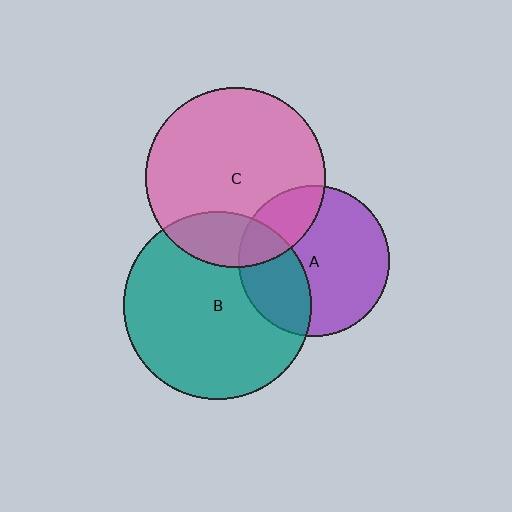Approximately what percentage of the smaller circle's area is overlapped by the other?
Approximately 25%.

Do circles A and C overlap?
Yes.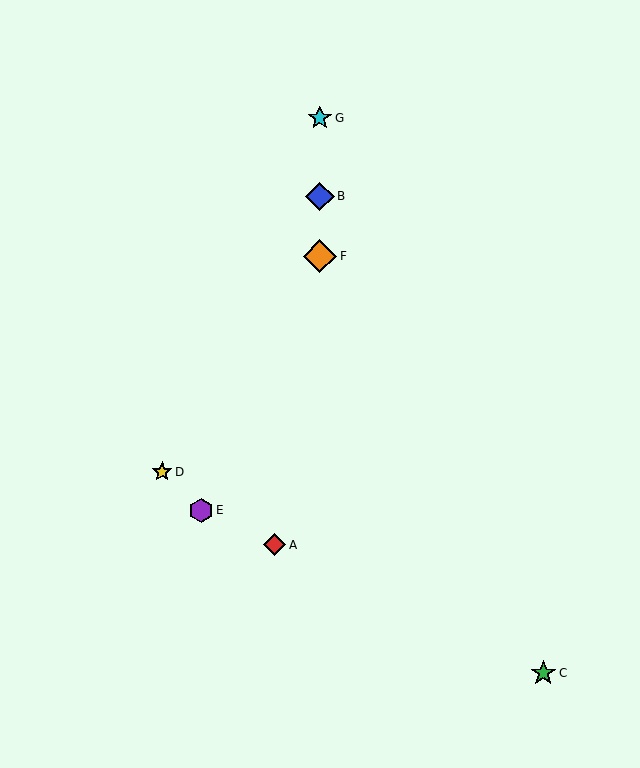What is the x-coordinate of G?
Object G is at x≈320.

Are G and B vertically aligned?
Yes, both are at x≈320.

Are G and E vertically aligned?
No, G is at x≈320 and E is at x≈201.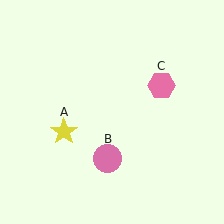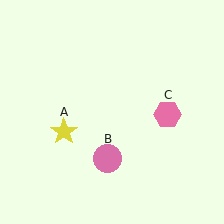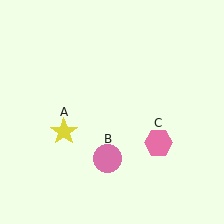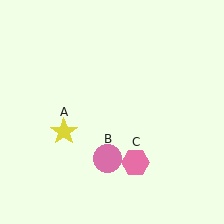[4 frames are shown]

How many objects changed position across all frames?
1 object changed position: pink hexagon (object C).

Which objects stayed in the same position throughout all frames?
Yellow star (object A) and pink circle (object B) remained stationary.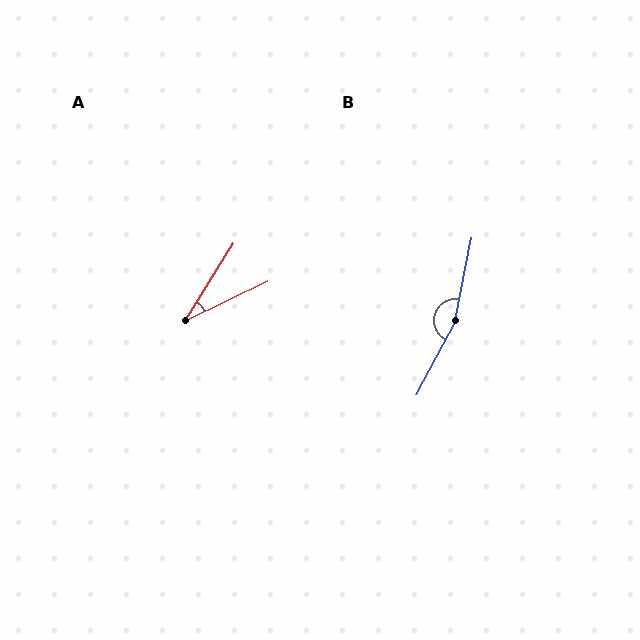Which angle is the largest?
B, at approximately 163 degrees.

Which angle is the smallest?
A, at approximately 32 degrees.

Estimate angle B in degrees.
Approximately 163 degrees.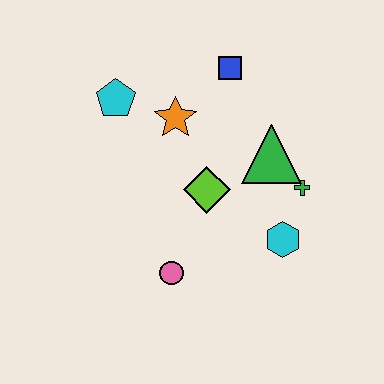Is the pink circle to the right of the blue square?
No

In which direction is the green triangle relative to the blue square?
The green triangle is below the blue square.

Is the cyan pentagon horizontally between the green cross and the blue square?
No